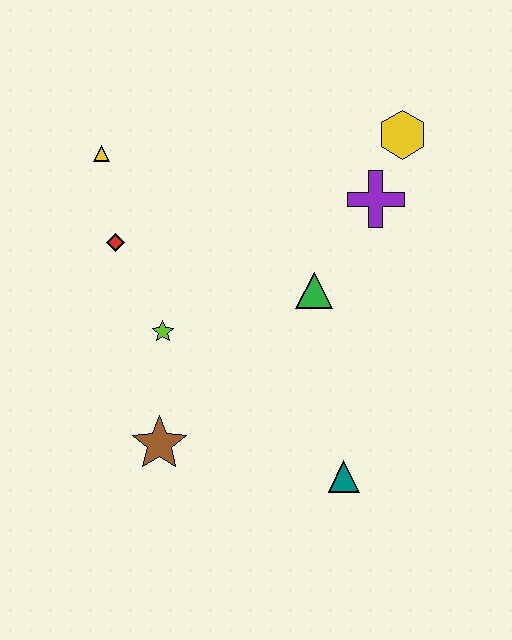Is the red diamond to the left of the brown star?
Yes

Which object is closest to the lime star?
The red diamond is closest to the lime star.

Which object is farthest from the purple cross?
The brown star is farthest from the purple cross.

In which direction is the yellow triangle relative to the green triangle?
The yellow triangle is to the left of the green triangle.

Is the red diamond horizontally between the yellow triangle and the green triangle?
Yes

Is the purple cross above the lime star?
Yes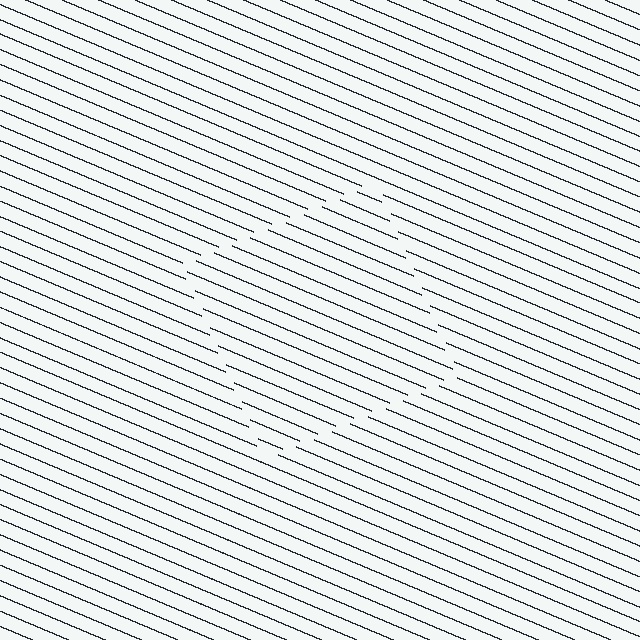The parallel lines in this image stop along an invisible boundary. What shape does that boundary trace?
An illusory square. The interior of the shape contains the same grating, shifted by half a period — the contour is defined by the phase discontinuity where line-ends from the inner and outer gratings abut.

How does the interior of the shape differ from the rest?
The interior of the shape contains the same grating, shifted by half a period — the contour is defined by the phase discontinuity where line-ends from the inner and outer gratings abut.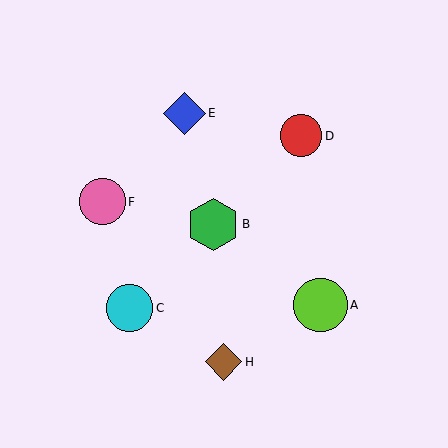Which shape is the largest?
The lime circle (labeled A) is the largest.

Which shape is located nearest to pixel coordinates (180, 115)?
The blue diamond (labeled E) at (185, 113) is nearest to that location.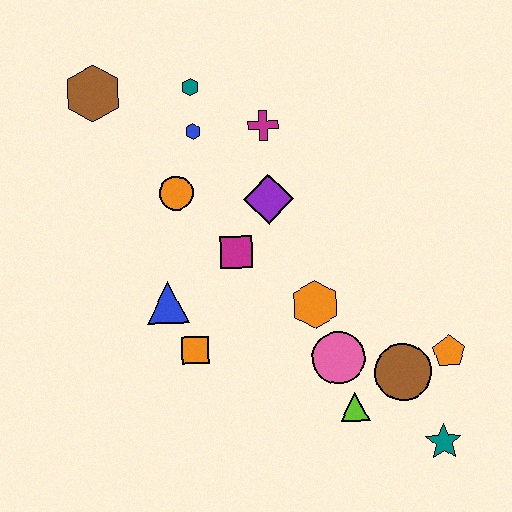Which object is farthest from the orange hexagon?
The brown hexagon is farthest from the orange hexagon.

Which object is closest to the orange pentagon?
The brown circle is closest to the orange pentagon.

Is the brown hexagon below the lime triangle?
No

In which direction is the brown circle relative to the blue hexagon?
The brown circle is below the blue hexagon.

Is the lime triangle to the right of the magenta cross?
Yes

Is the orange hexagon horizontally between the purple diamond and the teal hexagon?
No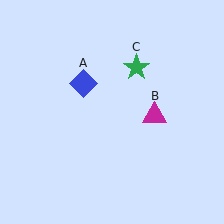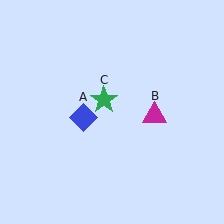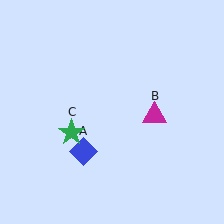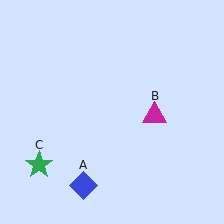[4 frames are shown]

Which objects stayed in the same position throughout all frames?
Magenta triangle (object B) remained stationary.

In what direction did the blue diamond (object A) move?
The blue diamond (object A) moved down.